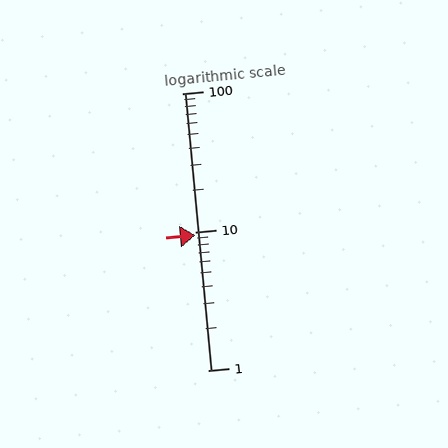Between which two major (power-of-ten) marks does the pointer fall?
The pointer is between 1 and 10.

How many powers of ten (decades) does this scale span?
The scale spans 2 decades, from 1 to 100.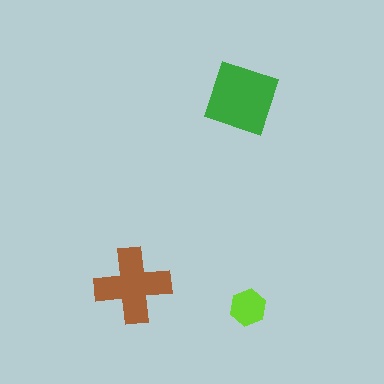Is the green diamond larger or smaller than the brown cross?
Larger.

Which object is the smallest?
The lime hexagon.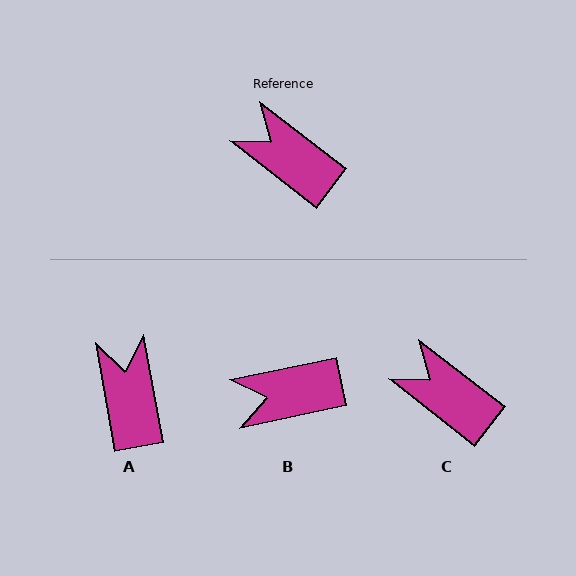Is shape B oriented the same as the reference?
No, it is off by about 49 degrees.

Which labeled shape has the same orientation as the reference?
C.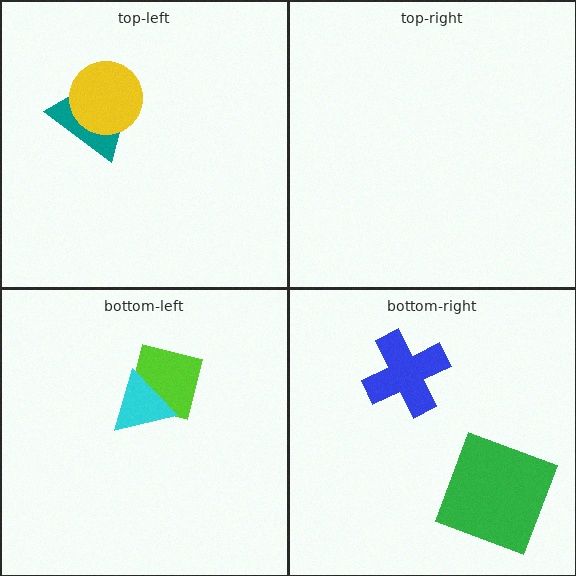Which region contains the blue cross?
The bottom-right region.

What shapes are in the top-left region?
The teal trapezoid, the yellow circle.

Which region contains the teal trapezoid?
The top-left region.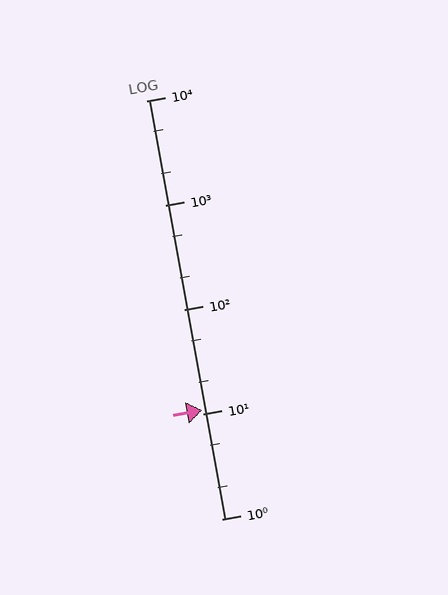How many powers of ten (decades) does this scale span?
The scale spans 4 decades, from 1 to 10000.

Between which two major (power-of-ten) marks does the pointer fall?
The pointer is between 10 and 100.